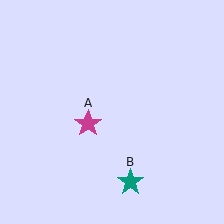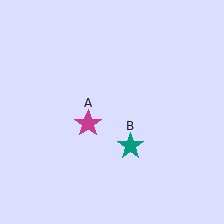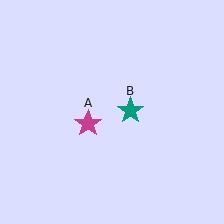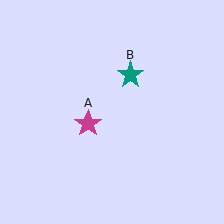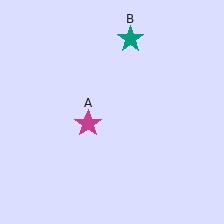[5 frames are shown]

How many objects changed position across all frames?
1 object changed position: teal star (object B).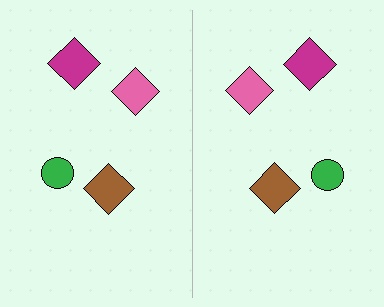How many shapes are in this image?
There are 8 shapes in this image.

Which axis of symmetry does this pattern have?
The pattern has a vertical axis of symmetry running through the center of the image.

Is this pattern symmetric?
Yes, this pattern has bilateral (reflection) symmetry.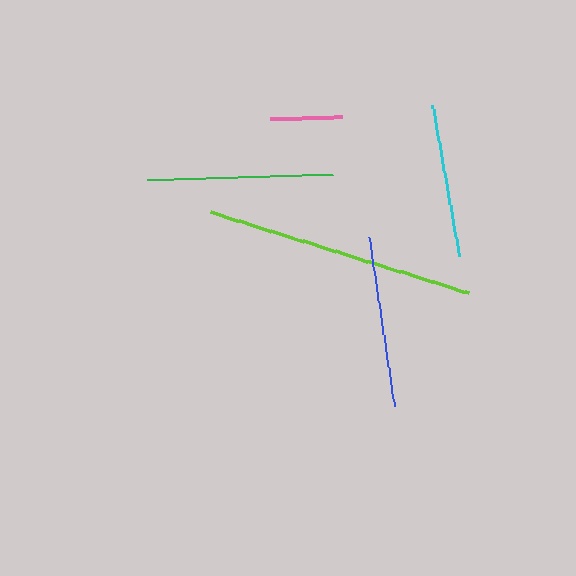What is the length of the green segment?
The green segment is approximately 187 pixels long.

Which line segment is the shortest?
The pink line is the shortest at approximately 72 pixels.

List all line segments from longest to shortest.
From longest to shortest: lime, green, blue, cyan, pink.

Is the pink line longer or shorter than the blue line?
The blue line is longer than the pink line.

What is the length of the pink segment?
The pink segment is approximately 72 pixels long.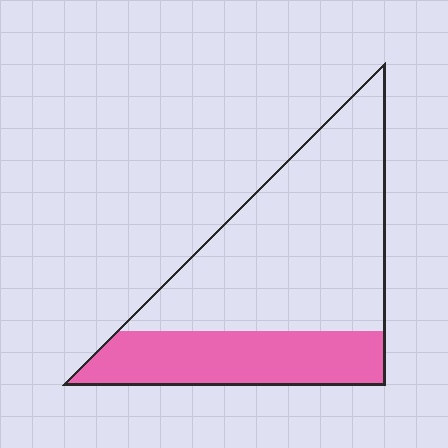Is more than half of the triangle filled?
No.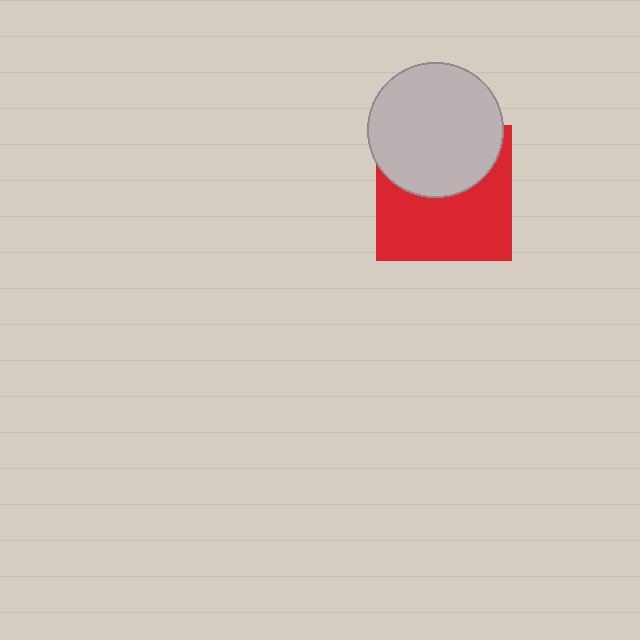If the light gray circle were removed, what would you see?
You would see the complete red square.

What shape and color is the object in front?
The object in front is a light gray circle.